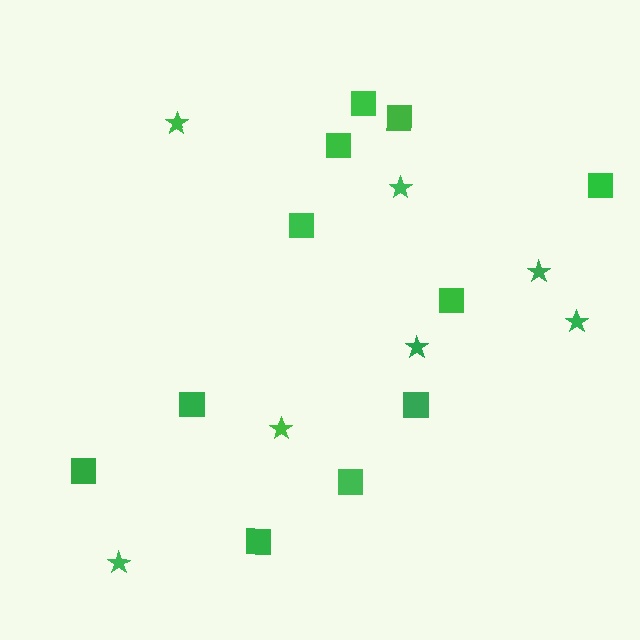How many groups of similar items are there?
There are 2 groups: one group of squares (11) and one group of stars (7).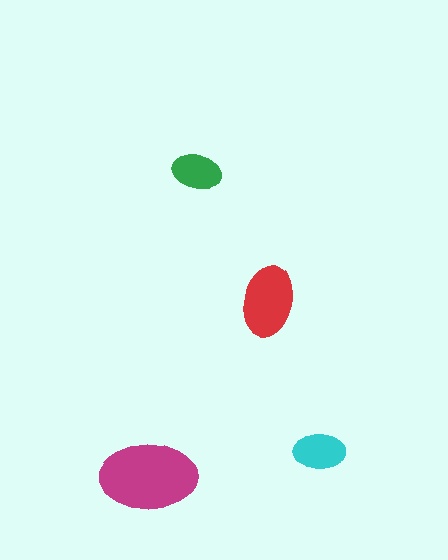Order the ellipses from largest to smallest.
the magenta one, the red one, the cyan one, the green one.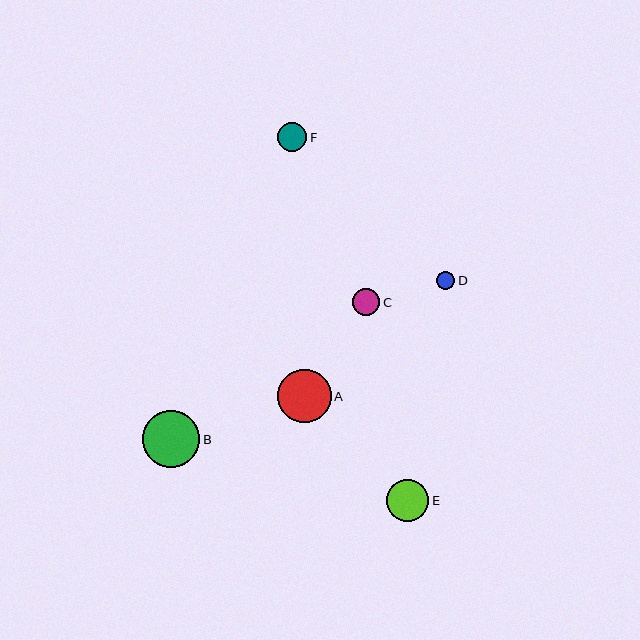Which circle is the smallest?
Circle D is the smallest with a size of approximately 18 pixels.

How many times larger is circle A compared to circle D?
Circle A is approximately 3.0 times the size of circle D.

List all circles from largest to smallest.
From largest to smallest: B, A, E, F, C, D.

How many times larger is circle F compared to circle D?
Circle F is approximately 1.6 times the size of circle D.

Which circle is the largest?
Circle B is the largest with a size of approximately 57 pixels.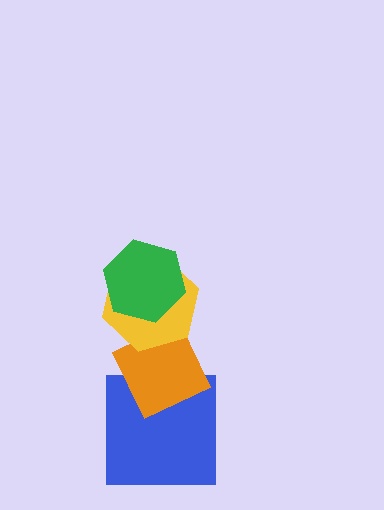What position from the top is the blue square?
The blue square is 4th from the top.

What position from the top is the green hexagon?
The green hexagon is 1st from the top.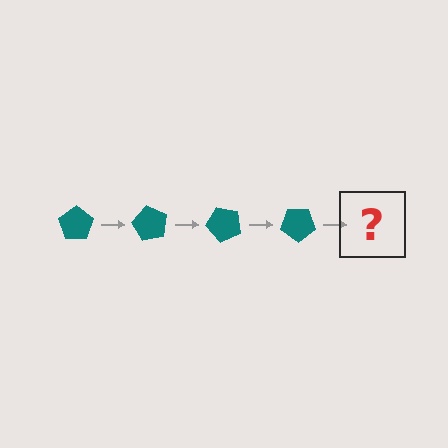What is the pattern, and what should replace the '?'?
The pattern is that the pentagon rotates 60 degrees each step. The '?' should be a teal pentagon rotated 240 degrees.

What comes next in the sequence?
The next element should be a teal pentagon rotated 240 degrees.